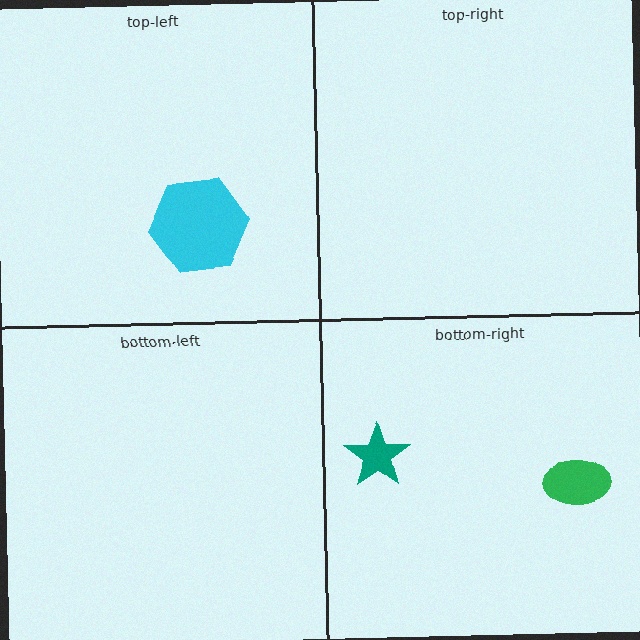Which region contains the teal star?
The bottom-right region.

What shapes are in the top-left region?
The cyan hexagon.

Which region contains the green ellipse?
The bottom-right region.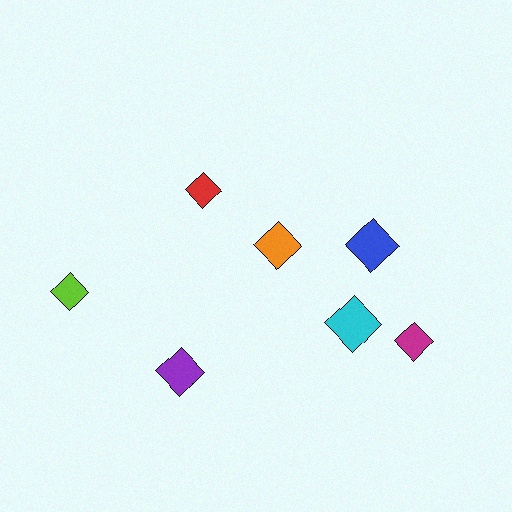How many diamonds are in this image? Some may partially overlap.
There are 7 diamonds.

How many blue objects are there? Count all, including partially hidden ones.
There is 1 blue object.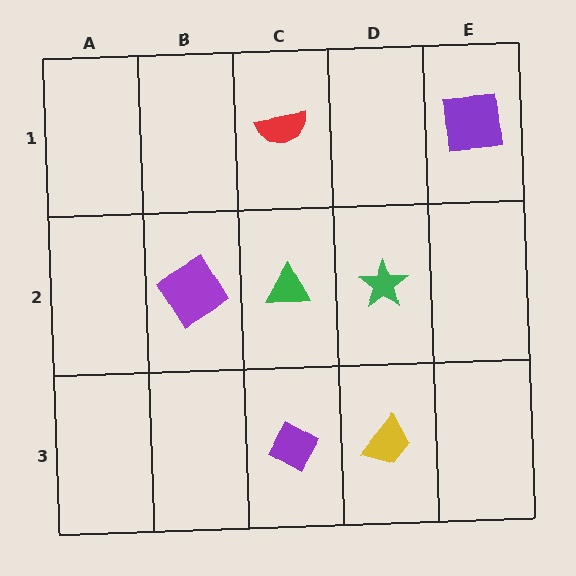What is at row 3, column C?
A purple diamond.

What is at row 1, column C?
A red semicircle.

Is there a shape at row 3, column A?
No, that cell is empty.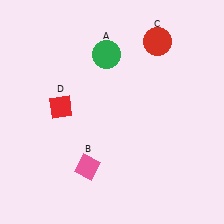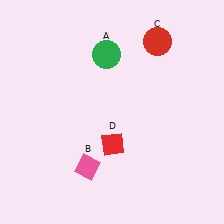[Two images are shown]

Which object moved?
The red diamond (D) moved right.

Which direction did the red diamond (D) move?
The red diamond (D) moved right.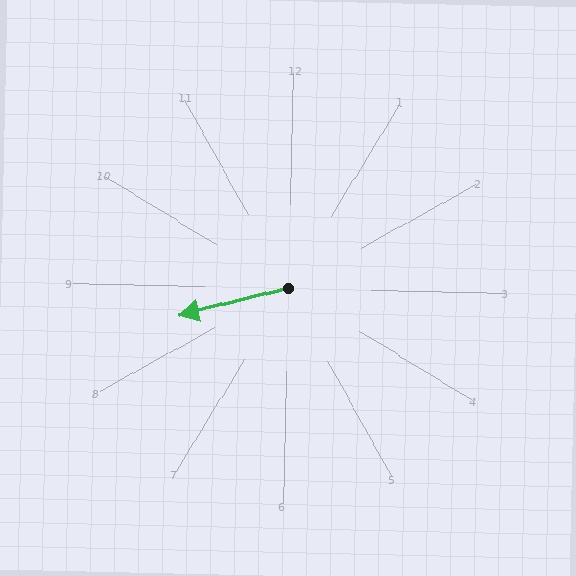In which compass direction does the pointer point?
West.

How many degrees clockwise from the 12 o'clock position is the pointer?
Approximately 255 degrees.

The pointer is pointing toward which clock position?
Roughly 8 o'clock.